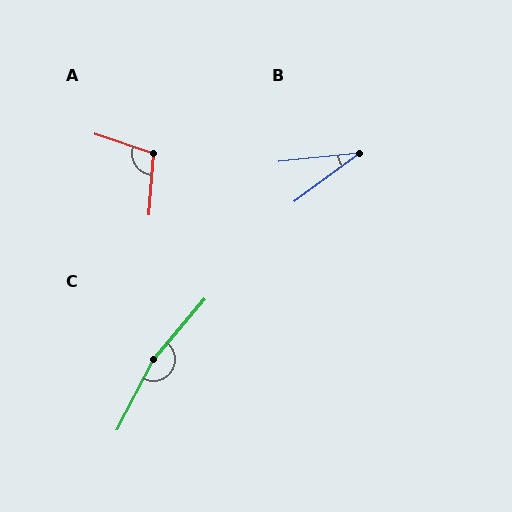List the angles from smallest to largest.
B (30°), A (105°), C (167°).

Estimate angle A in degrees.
Approximately 105 degrees.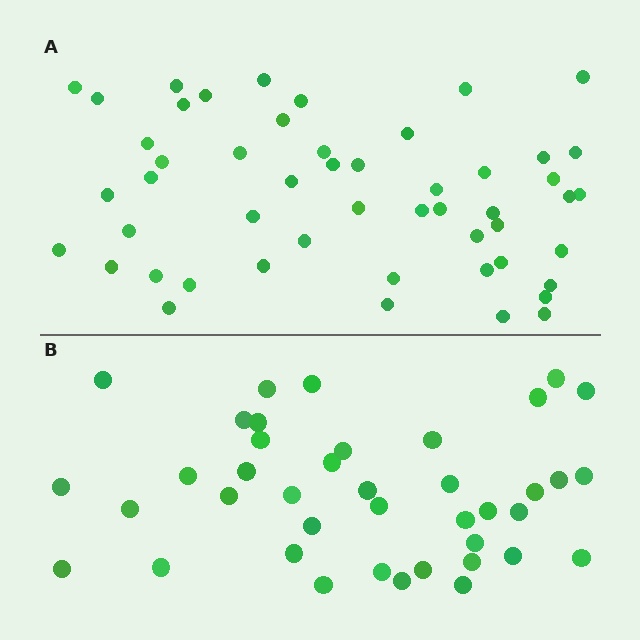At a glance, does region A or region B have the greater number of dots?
Region A (the top region) has more dots.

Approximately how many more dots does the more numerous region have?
Region A has roughly 12 or so more dots than region B.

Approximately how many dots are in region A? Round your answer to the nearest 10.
About 50 dots. (The exact count is 51, which rounds to 50.)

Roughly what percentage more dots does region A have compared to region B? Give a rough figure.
About 30% more.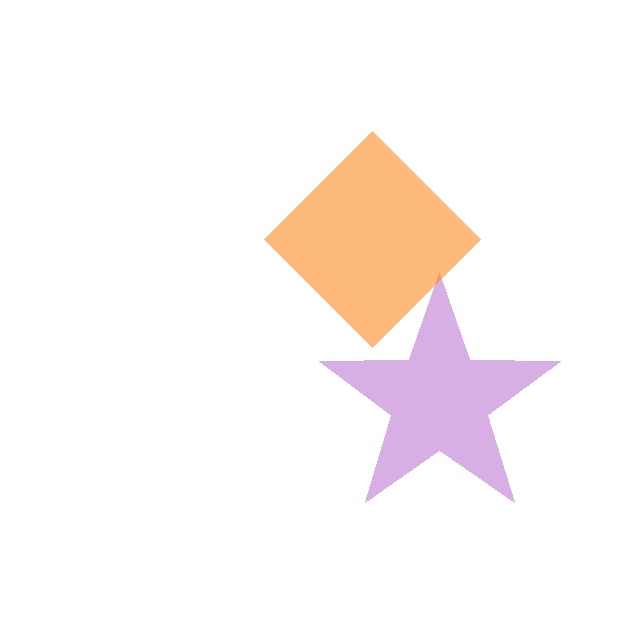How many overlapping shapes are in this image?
There are 2 overlapping shapes in the image.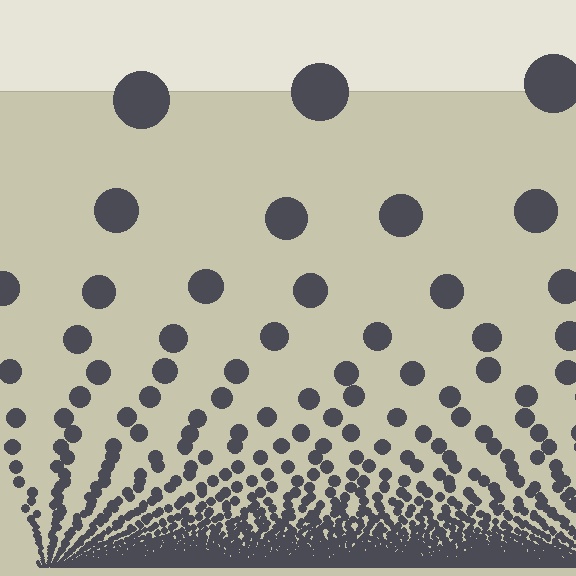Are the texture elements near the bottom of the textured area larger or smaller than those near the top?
Smaller. The gradient is inverted — elements near the bottom are smaller and denser.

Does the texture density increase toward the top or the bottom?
Density increases toward the bottom.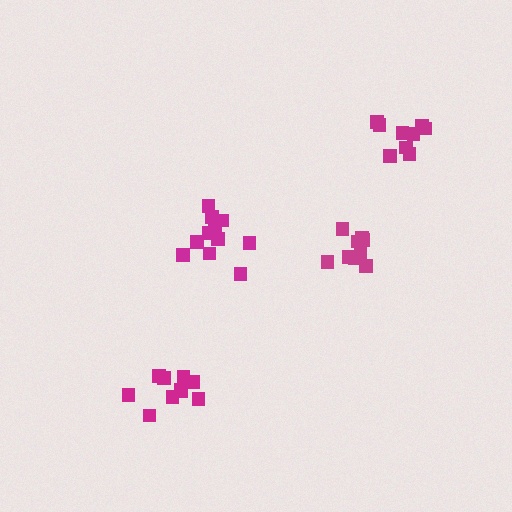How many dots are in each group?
Group 1: 13 dots, Group 2: 9 dots, Group 3: 10 dots, Group 4: 9 dots (41 total).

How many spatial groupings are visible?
There are 4 spatial groupings.